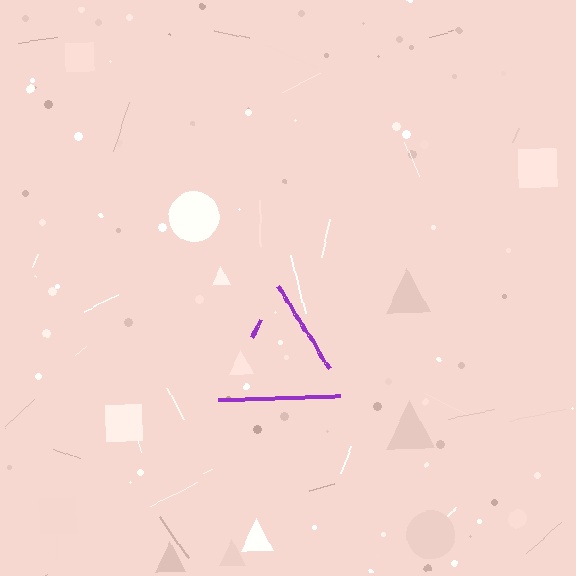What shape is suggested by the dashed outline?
The dashed outline suggests a triangle.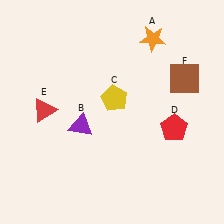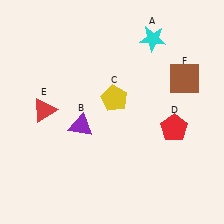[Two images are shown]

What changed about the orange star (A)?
In Image 1, A is orange. In Image 2, it changed to cyan.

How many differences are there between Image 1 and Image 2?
There is 1 difference between the two images.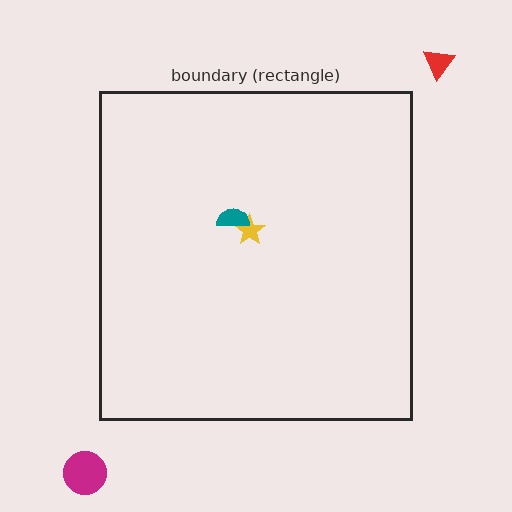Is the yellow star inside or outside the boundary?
Inside.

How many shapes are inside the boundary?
2 inside, 2 outside.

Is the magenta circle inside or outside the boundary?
Outside.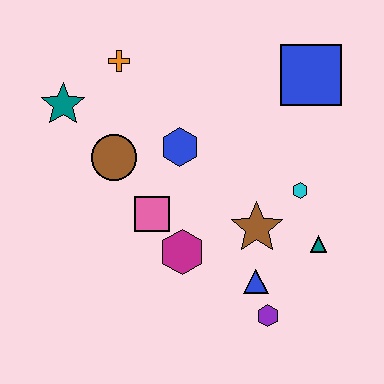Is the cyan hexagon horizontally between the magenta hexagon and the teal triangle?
Yes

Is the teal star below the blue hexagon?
No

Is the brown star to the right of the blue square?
No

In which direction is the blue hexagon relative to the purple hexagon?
The blue hexagon is above the purple hexagon.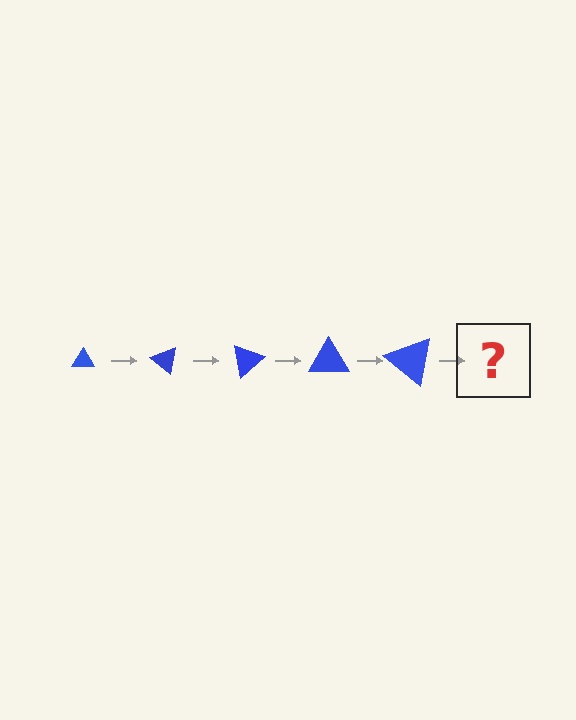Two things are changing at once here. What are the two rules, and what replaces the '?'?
The two rules are that the triangle grows larger each step and it rotates 40 degrees each step. The '?' should be a triangle, larger than the previous one and rotated 200 degrees from the start.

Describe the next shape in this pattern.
It should be a triangle, larger than the previous one and rotated 200 degrees from the start.